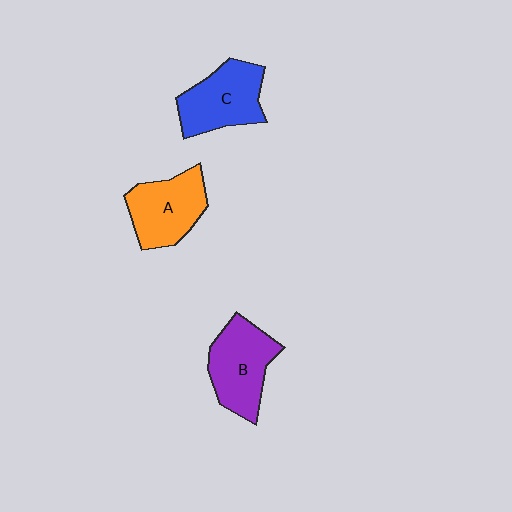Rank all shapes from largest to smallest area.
From largest to smallest: B (purple), C (blue), A (orange).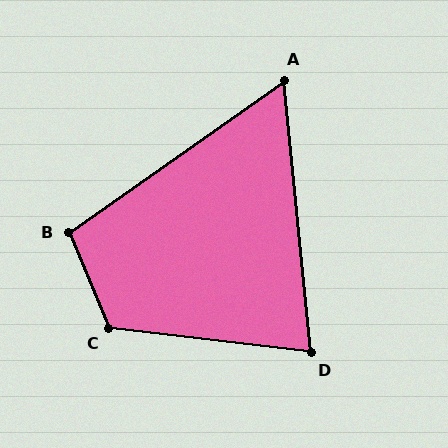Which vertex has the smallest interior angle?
A, at approximately 61 degrees.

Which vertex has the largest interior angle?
C, at approximately 119 degrees.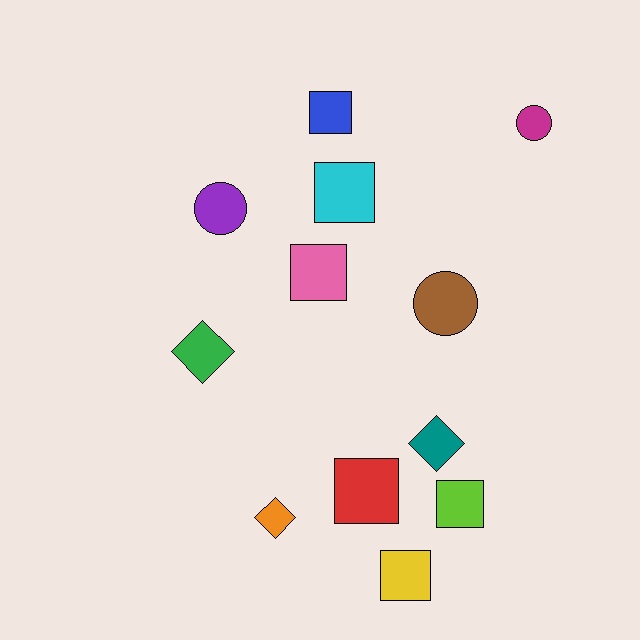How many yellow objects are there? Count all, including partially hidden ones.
There is 1 yellow object.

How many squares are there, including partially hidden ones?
There are 6 squares.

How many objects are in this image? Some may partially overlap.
There are 12 objects.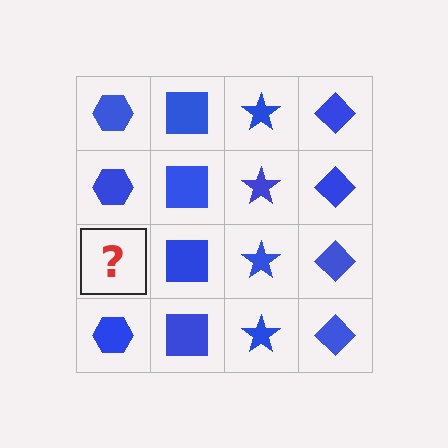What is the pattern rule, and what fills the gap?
The rule is that each column has a consistent shape. The gap should be filled with a blue hexagon.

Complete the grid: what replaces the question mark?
The question mark should be replaced with a blue hexagon.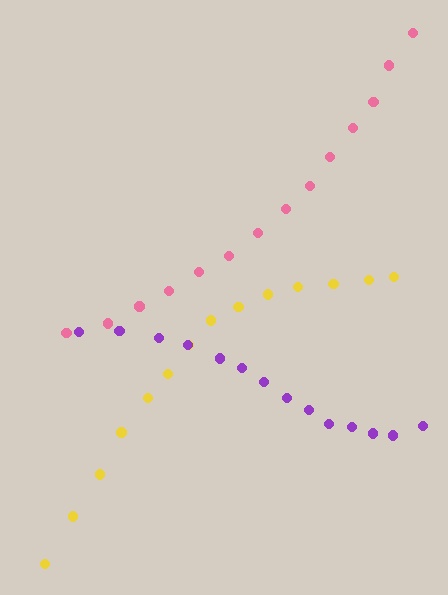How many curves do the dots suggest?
There are 3 distinct paths.